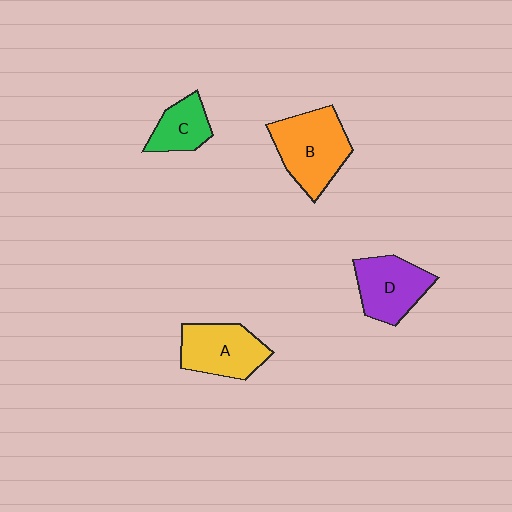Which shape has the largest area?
Shape B (orange).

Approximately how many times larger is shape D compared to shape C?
Approximately 1.5 times.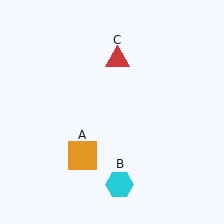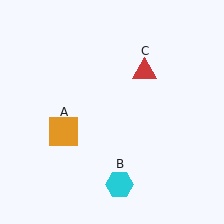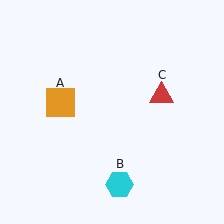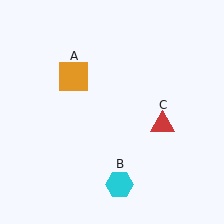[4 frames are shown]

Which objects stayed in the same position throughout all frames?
Cyan hexagon (object B) remained stationary.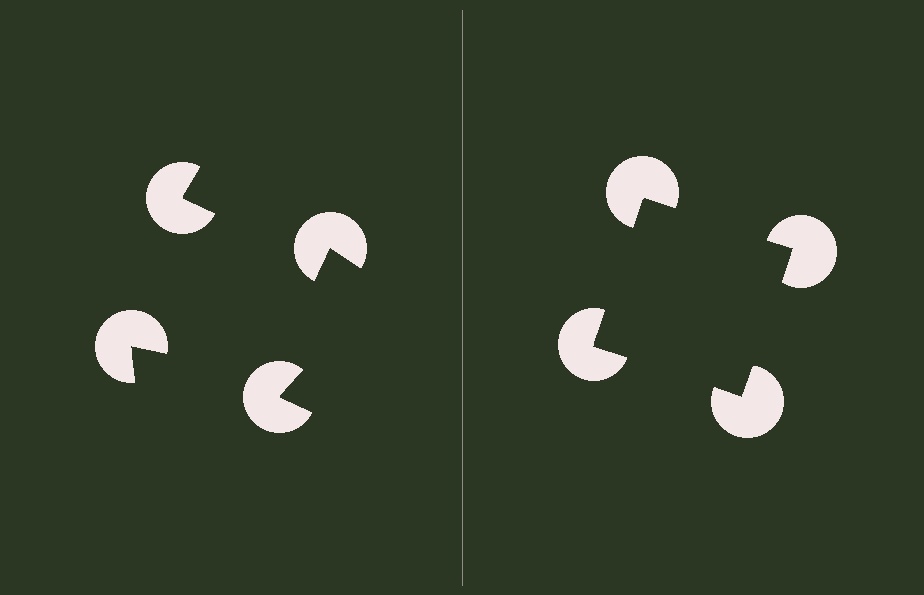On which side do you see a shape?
An illusory square appears on the right side. On the left side the wedge cuts are rotated, so no coherent shape forms.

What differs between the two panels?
The pac-man discs are positioned identically on both sides; only the wedge orientations differ. On the right they align to a square; on the left they are misaligned.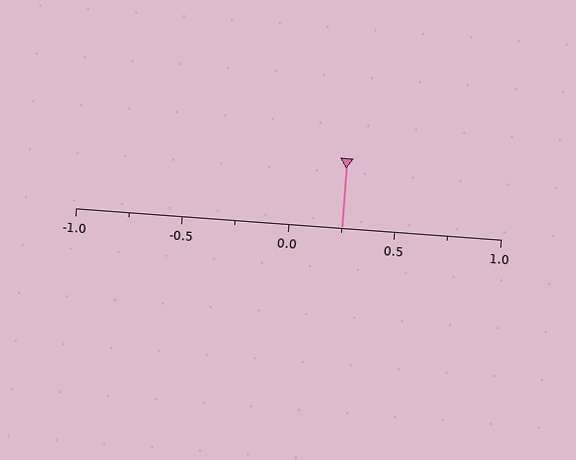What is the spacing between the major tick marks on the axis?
The major ticks are spaced 0.5 apart.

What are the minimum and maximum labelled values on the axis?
The axis runs from -1.0 to 1.0.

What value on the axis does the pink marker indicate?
The marker indicates approximately 0.25.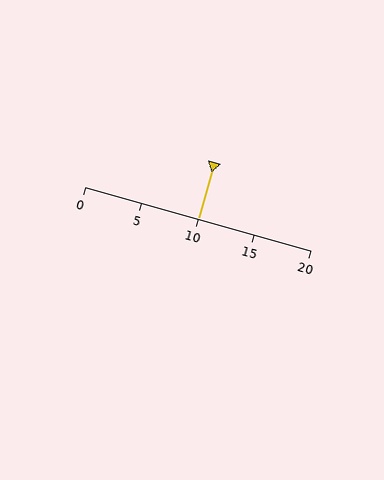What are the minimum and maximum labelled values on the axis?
The axis runs from 0 to 20.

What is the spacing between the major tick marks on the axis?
The major ticks are spaced 5 apart.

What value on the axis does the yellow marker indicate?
The marker indicates approximately 10.